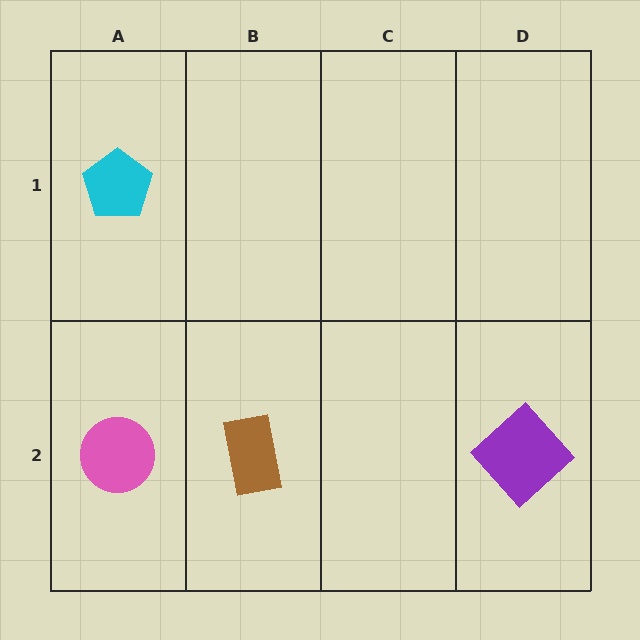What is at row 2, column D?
A purple diamond.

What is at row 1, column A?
A cyan pentagon.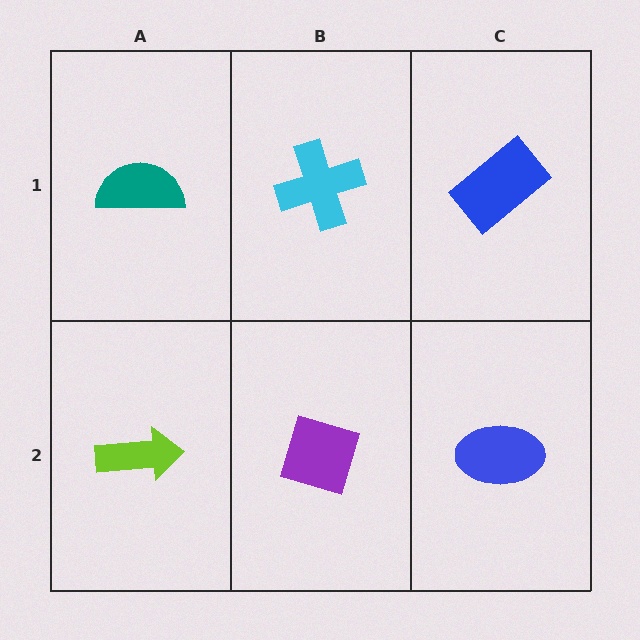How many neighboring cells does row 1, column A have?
2.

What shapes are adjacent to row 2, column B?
A cyan cross (row 1, column B), a lime arrow (row 2, column A), a blue ellipse (row 2, column C).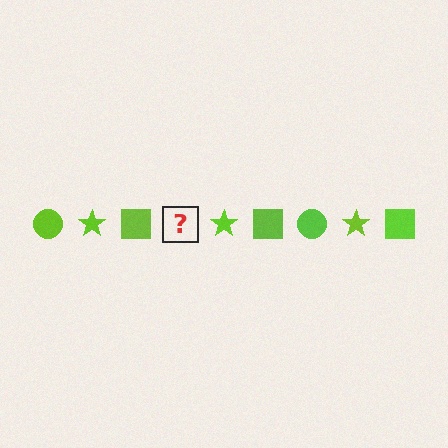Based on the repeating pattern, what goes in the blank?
The blank should be a lime circle.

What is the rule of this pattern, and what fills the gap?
The rule is that the pattern cycles through circle, star, square shapes in lime. The gap should be filled with a lime circle.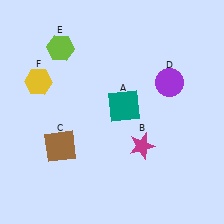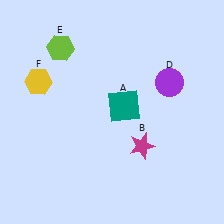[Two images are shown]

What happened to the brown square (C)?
The brown square (C) was removed in Image 2. It was in the bottom-left area of Image 1.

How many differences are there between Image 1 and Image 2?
There is 1 difference between the two images.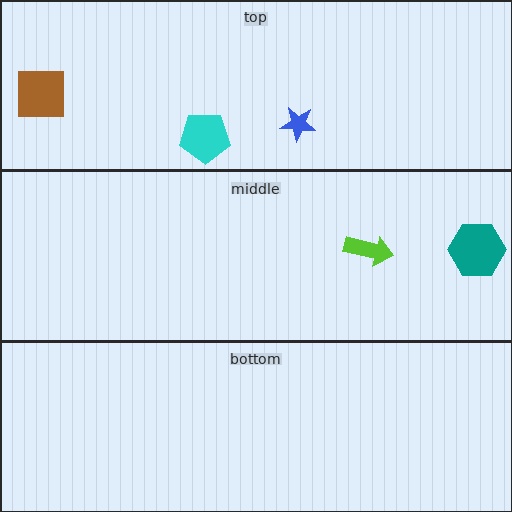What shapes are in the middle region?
The teal hexagon, the lime arrow.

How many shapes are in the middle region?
2.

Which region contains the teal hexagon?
The middle region.